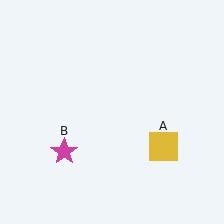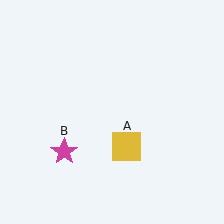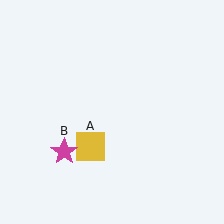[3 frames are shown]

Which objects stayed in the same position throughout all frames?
Magenta star (object B) remained stationary.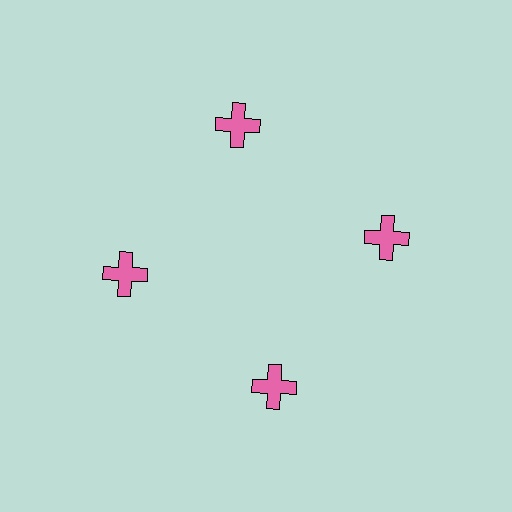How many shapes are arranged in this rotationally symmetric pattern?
There are 4 shapes, arranged in 4 groups of 1.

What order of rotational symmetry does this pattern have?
This pattern has 4-fold rotational symmetry.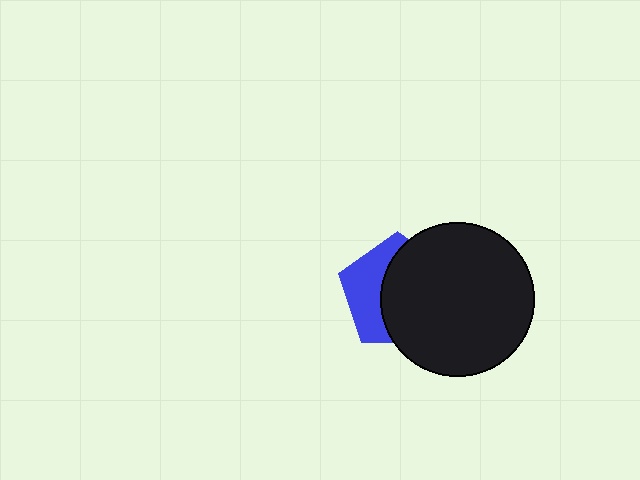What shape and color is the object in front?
The object in front is a black circle.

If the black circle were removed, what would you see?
You would see the complete blue pentagon.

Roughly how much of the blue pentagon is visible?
A small part of it is visible (roughly 39%).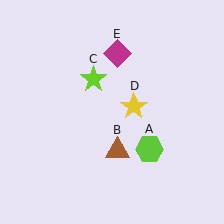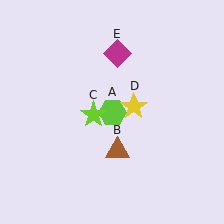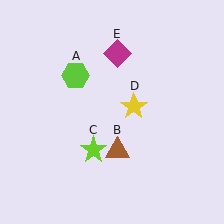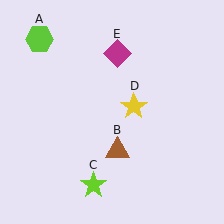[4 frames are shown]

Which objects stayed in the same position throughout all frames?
Brown triangle (object B) and yellow star (object D) and magenta diamond (object E) remained stationary.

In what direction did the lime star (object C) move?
The lime star (object C) moved down.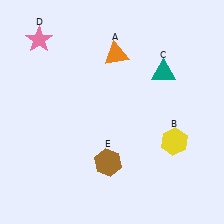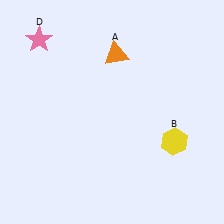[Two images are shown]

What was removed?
The teal triangle (C), the brown hexagon (E) were removed in Image 2.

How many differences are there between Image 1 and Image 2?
There are 2 differences between the two images.